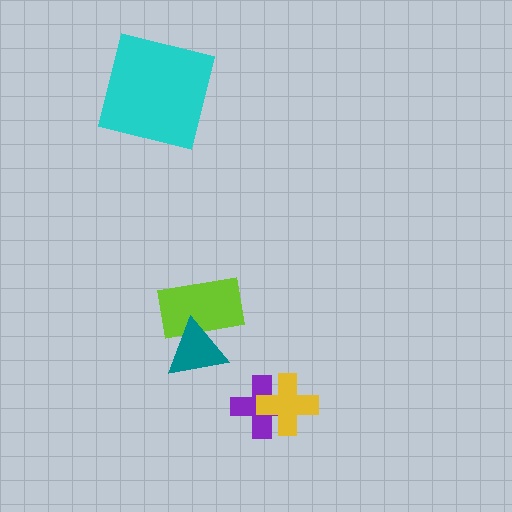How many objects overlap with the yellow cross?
1 object overlaps with the yellow cross.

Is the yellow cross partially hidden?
No, no other shape covers it.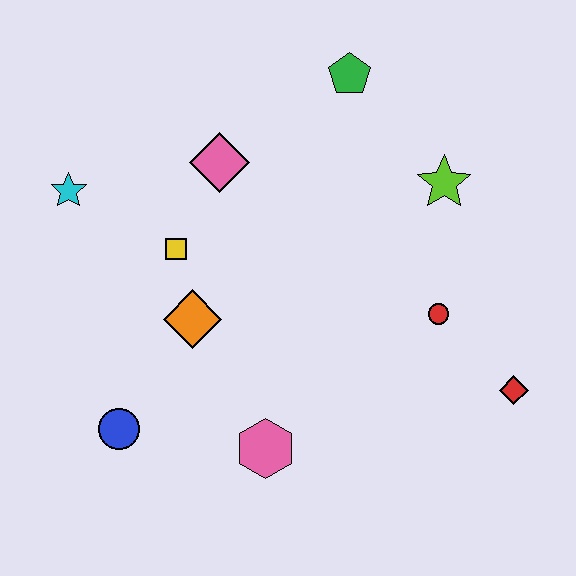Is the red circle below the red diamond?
No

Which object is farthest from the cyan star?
The red diamond is farthest from the cyan star.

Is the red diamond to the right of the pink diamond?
Yes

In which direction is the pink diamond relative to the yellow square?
The pink diamond is above the yellow square.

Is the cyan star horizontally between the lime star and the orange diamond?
No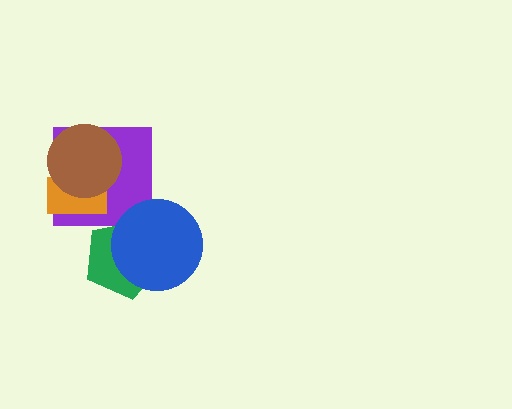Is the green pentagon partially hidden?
Yes, it is partially covered by another shape.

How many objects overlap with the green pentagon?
1 object overlaps with the green pentagon.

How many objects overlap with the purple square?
2 objects overlap with the purple square.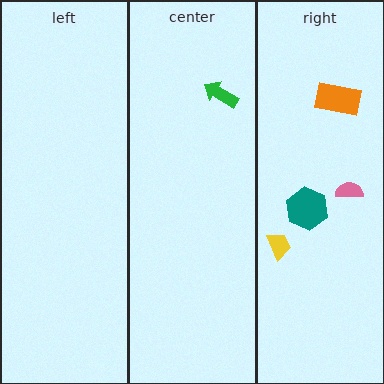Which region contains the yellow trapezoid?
The right region.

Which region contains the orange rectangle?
The right region.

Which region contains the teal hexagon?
The right region.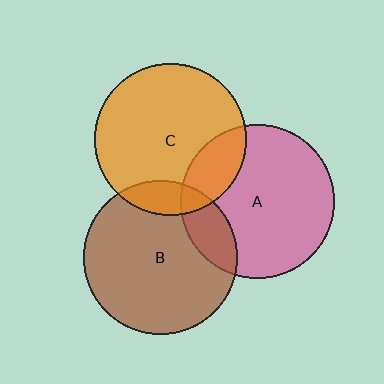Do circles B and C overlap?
Yes.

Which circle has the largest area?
Circle A (pink).